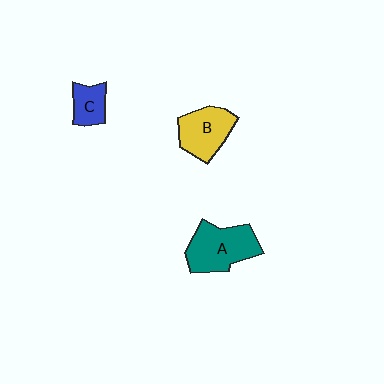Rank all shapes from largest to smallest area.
From largest to smallest: A (teal), B (yellow), C (blue).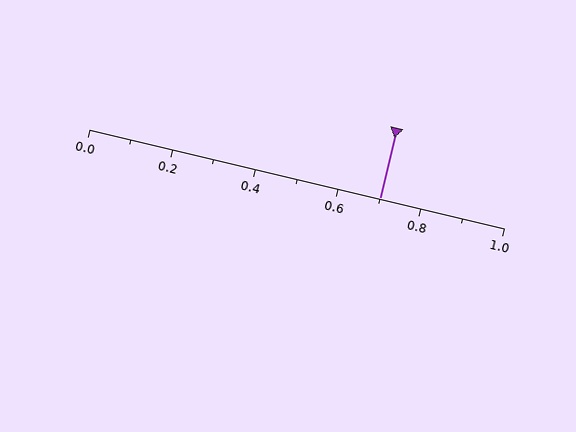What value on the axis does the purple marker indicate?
The marker indicates approximately 0.7.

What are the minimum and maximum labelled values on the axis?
The axis runs from 0.0 to 1.0.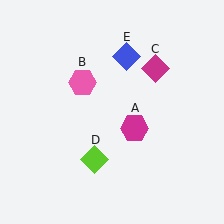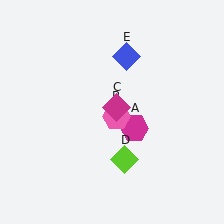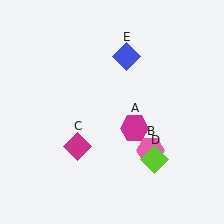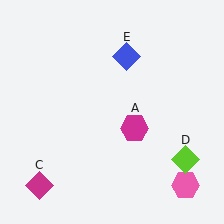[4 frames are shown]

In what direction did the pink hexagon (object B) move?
The pink hexagon (object B) moved down and to the right.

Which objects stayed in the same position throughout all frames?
Magenta hexagon (object A) and blue diamond (object E) remained stationary.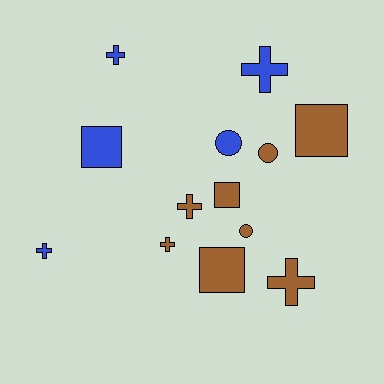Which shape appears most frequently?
Cross, with 6 objects.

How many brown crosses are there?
There are 3 brown crosses.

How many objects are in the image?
There are 13 objects.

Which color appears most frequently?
Brown, with 8 objects.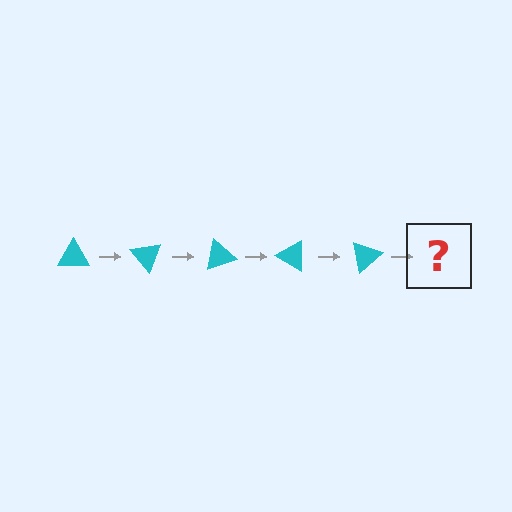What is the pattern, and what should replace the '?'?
The pattern is that the triangle rotates 50 degrees each step. The '?' should be a cyan triangle rotated 250 degrees.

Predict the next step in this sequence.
The next step is a cyan triangle rotated 250 degrees.